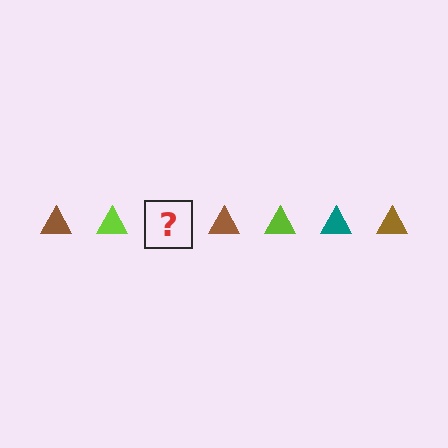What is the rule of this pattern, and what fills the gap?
The rule is that the pattern cycles through brown, lime, teal triangles. The gap should be filled with a teal triangle.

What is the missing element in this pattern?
The missing element is a teal triangle.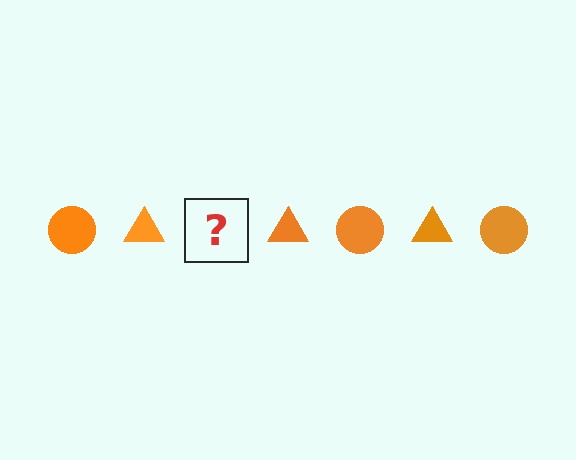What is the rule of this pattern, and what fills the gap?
The rule is that the pattern cycles through circle, triangle shapes in orange. The gap should be filled with an orange circle.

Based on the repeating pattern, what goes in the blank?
The blank should be an orange circle.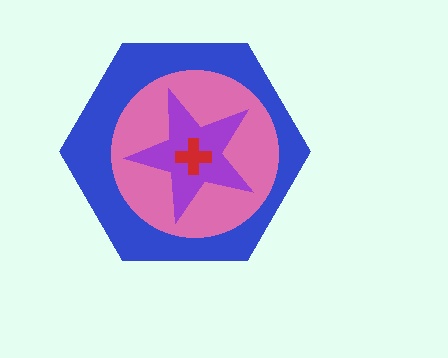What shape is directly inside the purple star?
The red cross.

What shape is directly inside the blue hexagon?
The pink circle.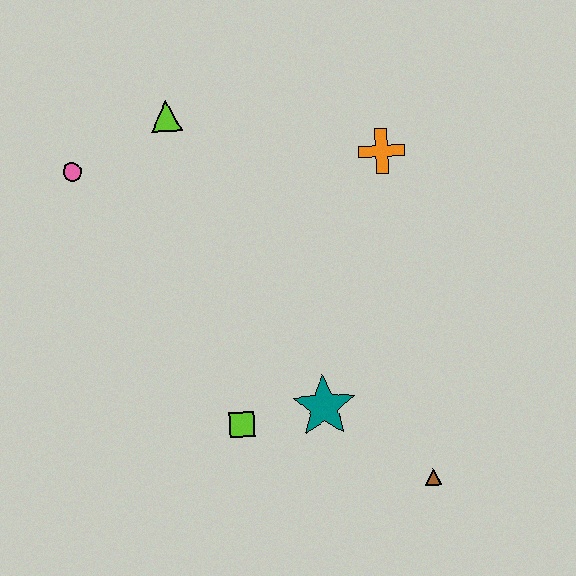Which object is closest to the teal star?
The lime square is closest to the teal star.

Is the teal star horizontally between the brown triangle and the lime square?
Yes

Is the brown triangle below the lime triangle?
Yes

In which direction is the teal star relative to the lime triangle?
The teal star is below the lime triangle.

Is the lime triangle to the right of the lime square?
No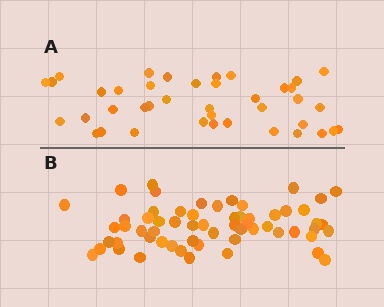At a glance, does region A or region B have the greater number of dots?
Region B (the bottom region) has more dots.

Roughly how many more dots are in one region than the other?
Region B has approximately 20 more dots than region A.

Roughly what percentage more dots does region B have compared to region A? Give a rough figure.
About 50% more.